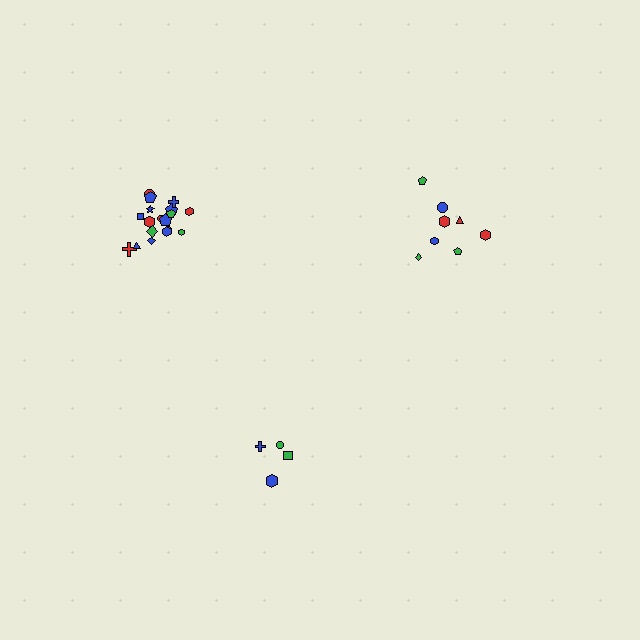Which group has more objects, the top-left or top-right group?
The top-left group.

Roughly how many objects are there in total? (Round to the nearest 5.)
Roughly 30 objects in total.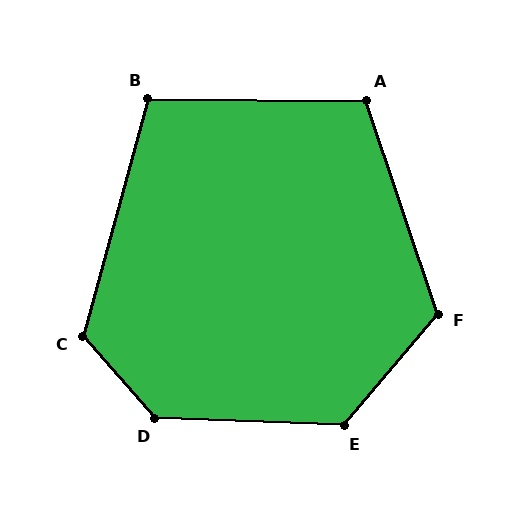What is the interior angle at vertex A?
Approximately 109 degrees (obtuse).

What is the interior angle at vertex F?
Approximately 122 degrees (obtuse).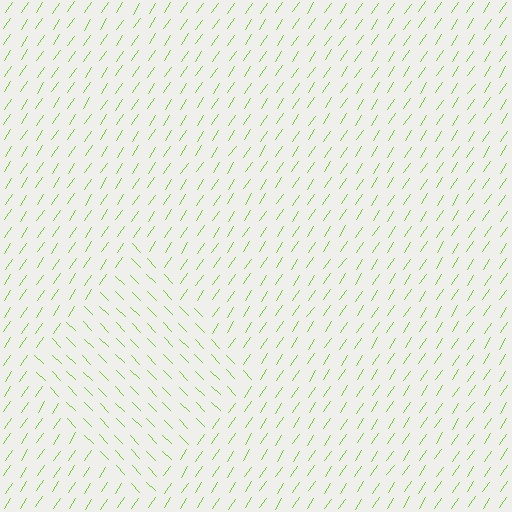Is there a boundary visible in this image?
Yes, there is a texture boundary formed by a change in line orientation.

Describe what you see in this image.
The image is filled with small lime line segments. A diamond region in the image has lines oriented differently from the surrounding lines, creating a visible texture boundary.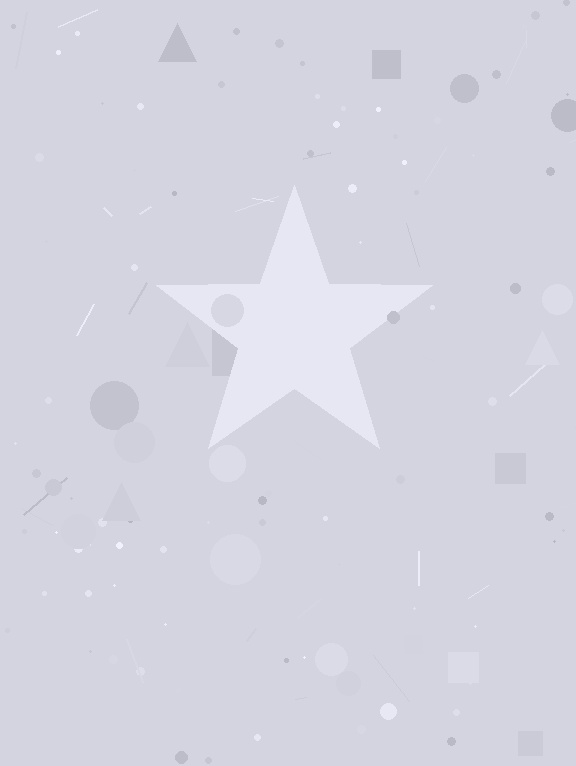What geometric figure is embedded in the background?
A star is embedded in the background.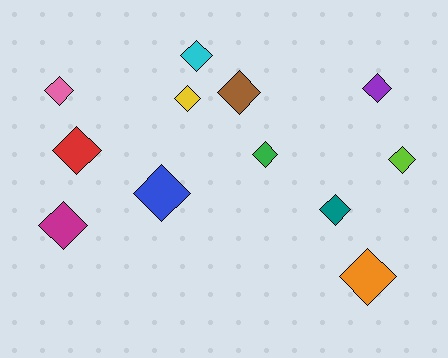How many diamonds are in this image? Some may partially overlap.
There are 12 diamonds.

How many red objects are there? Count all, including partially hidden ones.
There is 1 red object.